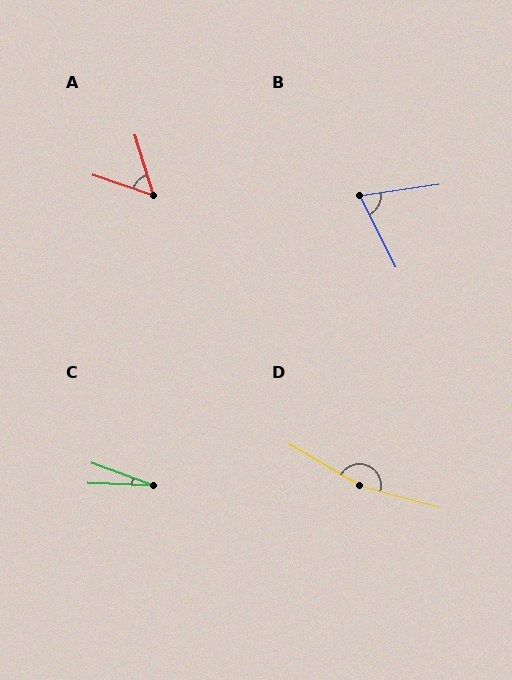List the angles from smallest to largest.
C (18°), A (54°), B (72°), D (165°).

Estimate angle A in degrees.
Approximately 54 degrees.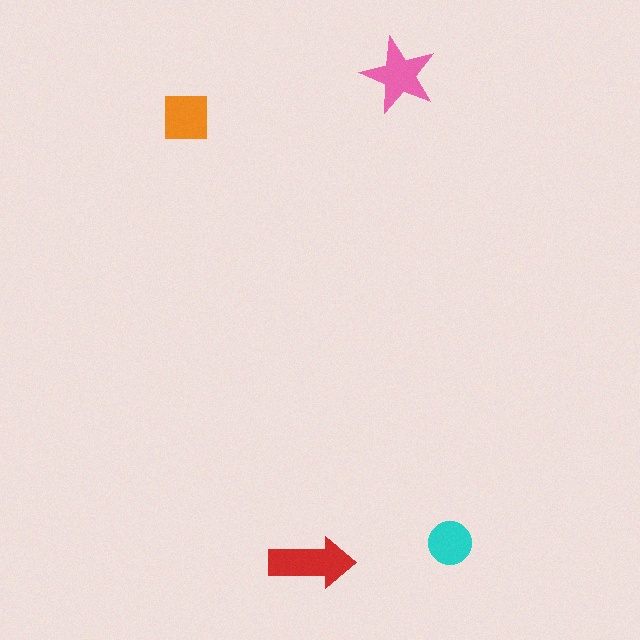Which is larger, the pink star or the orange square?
The pink star.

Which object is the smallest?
The cyan circle.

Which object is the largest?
The red arrow.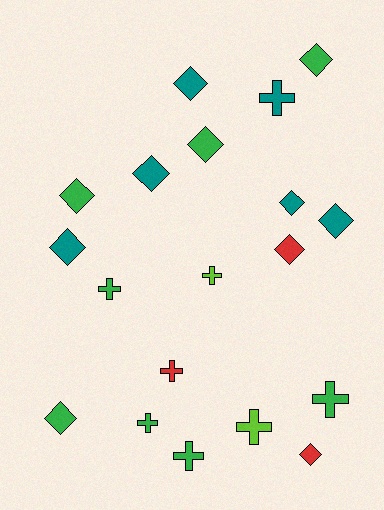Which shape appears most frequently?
Diamond, with 11 objects.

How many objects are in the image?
There are 19 objects.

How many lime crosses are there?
There are 2 lime crosses.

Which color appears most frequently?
Green, with 8 objects.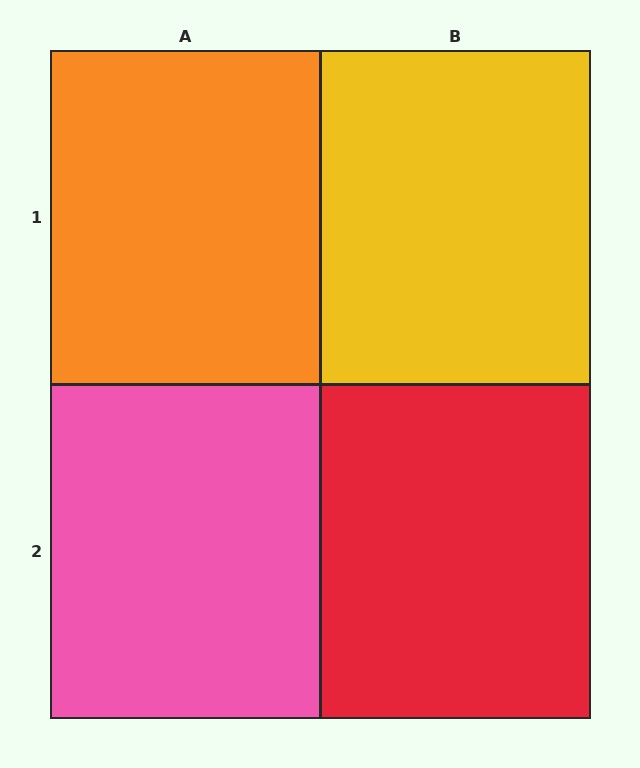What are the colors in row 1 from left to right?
Orange, yellow.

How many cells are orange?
1 cell is orange.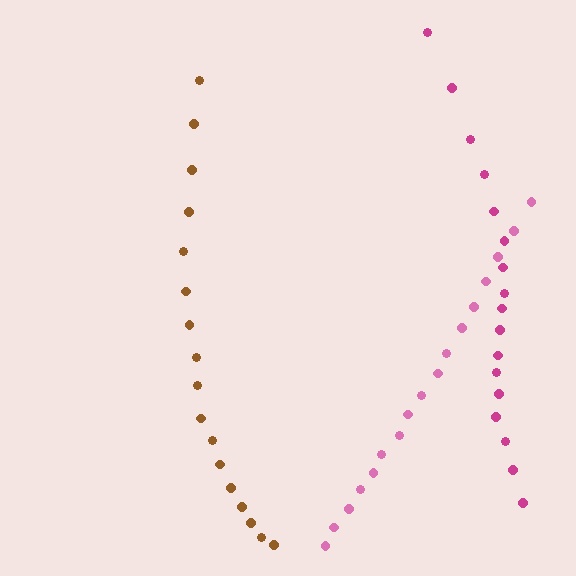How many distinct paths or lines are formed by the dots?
There are 3 distinct paths.